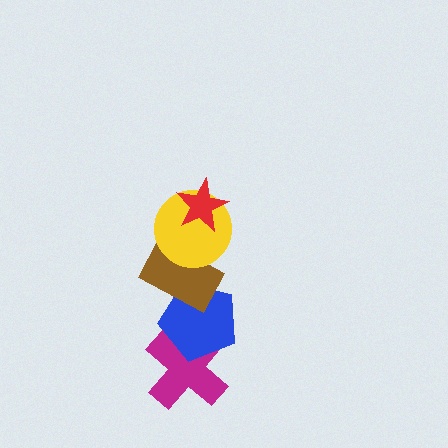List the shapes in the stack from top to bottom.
From top to bottom: the red star, the yellow circle, the brown rectangle, the blue pentagon, the magenta cross.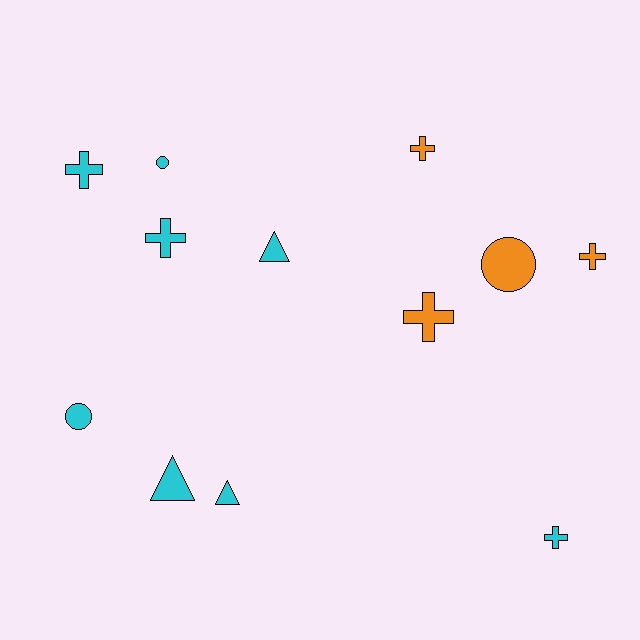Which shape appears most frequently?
Cross, with 6 objects.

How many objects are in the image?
There are 12 objects.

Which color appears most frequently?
Cyan, with 8 objects.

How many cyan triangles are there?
There are 3 cyan triangles.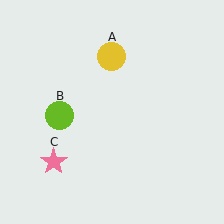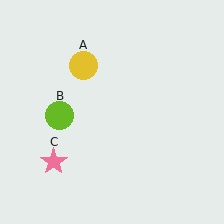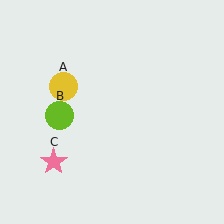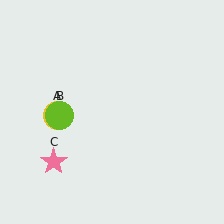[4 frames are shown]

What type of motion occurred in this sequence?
The yellow circle (object A) rotated counterclockwise around the center of the scene.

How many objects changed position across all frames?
1 object changed position: yellow circle (object A).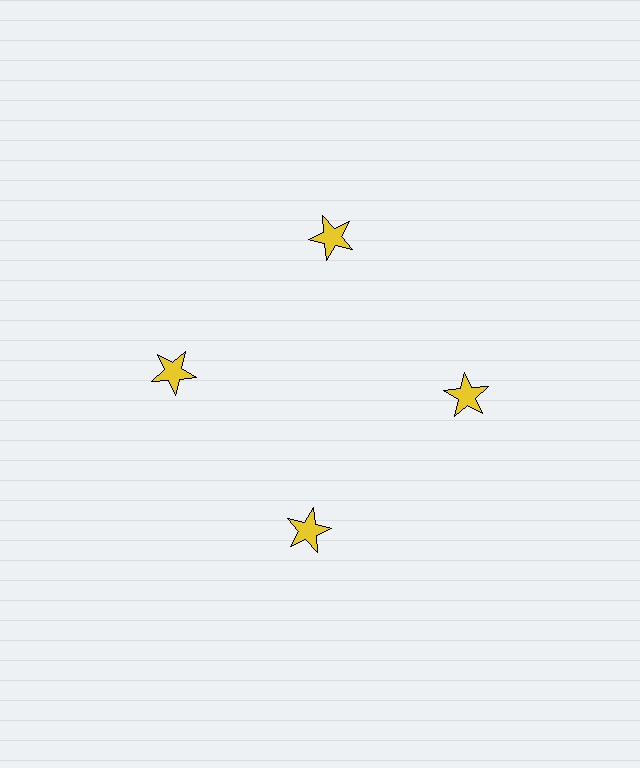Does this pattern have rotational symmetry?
Yes, this pattern has 4-fold rotational symmetry. It looks the same after rotating 90 degrees around the center.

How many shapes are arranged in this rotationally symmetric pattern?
There are 4 shapes, arranged in 4 groups of 1.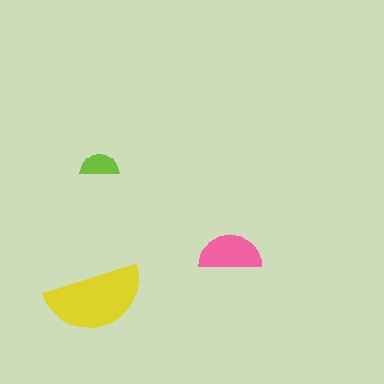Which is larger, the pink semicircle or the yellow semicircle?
The yellow one.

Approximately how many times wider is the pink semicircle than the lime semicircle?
About 1.5 times wider.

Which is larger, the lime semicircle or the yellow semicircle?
The yellow one.